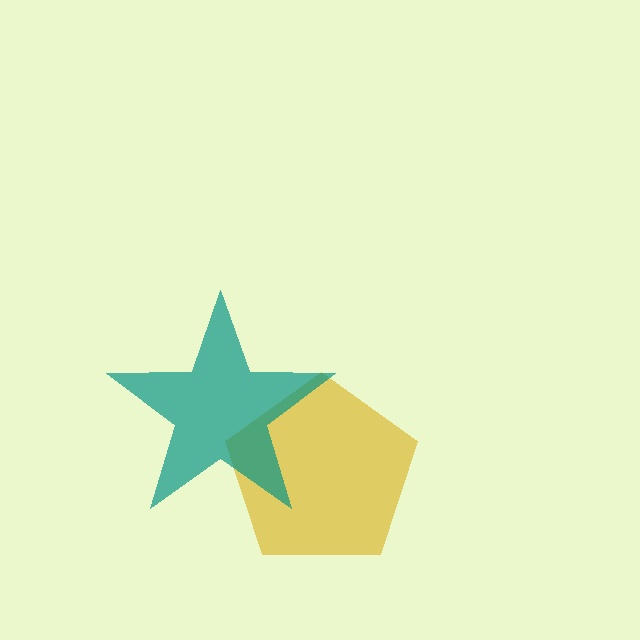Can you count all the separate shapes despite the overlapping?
Yes, there are 2 separate shapes.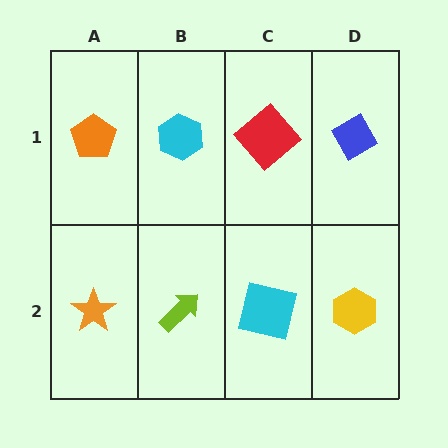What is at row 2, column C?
A cyan square.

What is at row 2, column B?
A lime arrow.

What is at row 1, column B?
A cyan hexagon.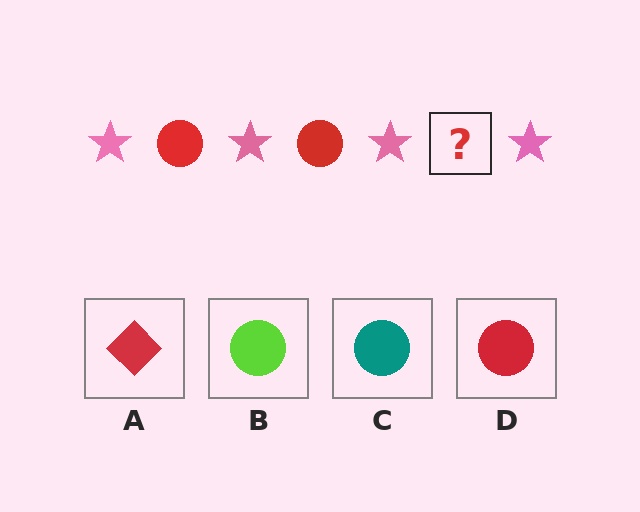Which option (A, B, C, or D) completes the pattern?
D.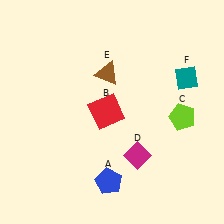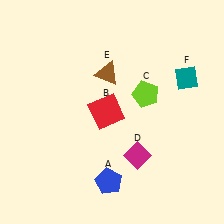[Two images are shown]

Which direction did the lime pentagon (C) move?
The lime pentagon (C) moved left.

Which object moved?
The lime pentagon (C) moved left.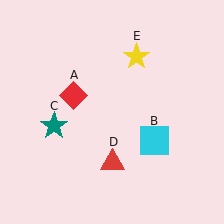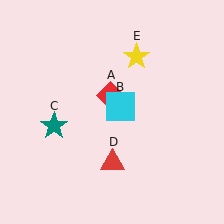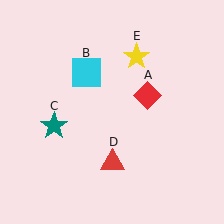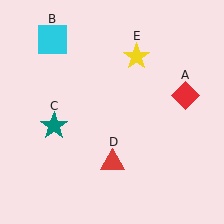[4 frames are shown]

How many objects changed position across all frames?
2 objects changed position: red diamond (object A), cyan square (object B).